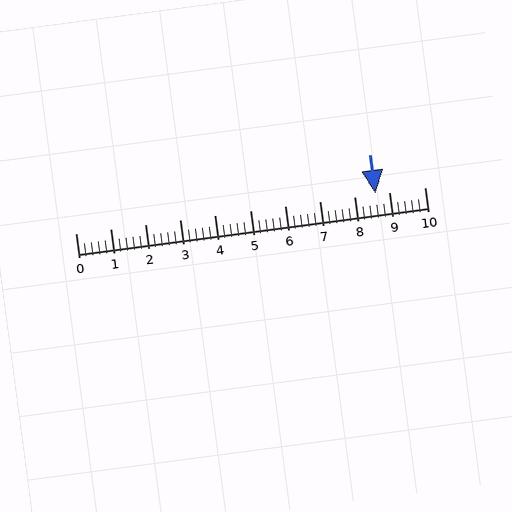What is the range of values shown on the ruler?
The ruler shows values from 0 to 10.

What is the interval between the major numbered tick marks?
The major tick marks are spaced 1 units apart.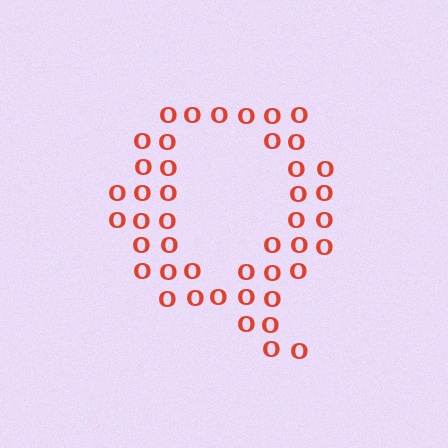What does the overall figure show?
The overall figure shows the letter Q.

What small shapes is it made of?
It is made of small letter O's.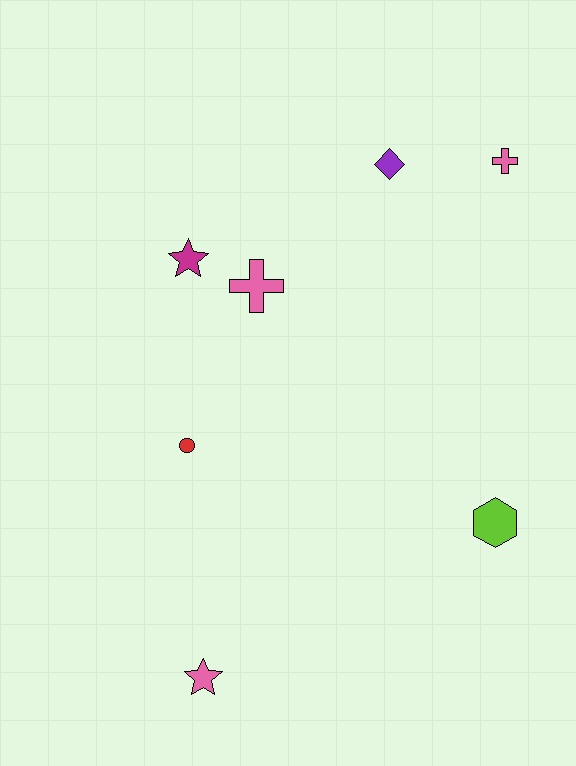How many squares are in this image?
There are no squares.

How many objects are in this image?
There are 7 objects.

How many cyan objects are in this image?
There are no cyan objects.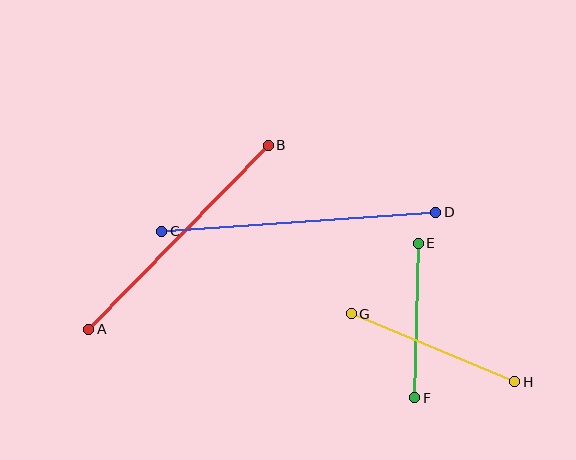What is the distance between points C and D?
The distance is approximately 275 pixels.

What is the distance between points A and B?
The distance is approximately 257 pixels.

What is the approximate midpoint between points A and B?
The midpoint is at approximately (179, 237) pixels.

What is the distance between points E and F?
The distance is approximately 154 pixels.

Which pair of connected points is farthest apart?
Points C and D are farthest apart.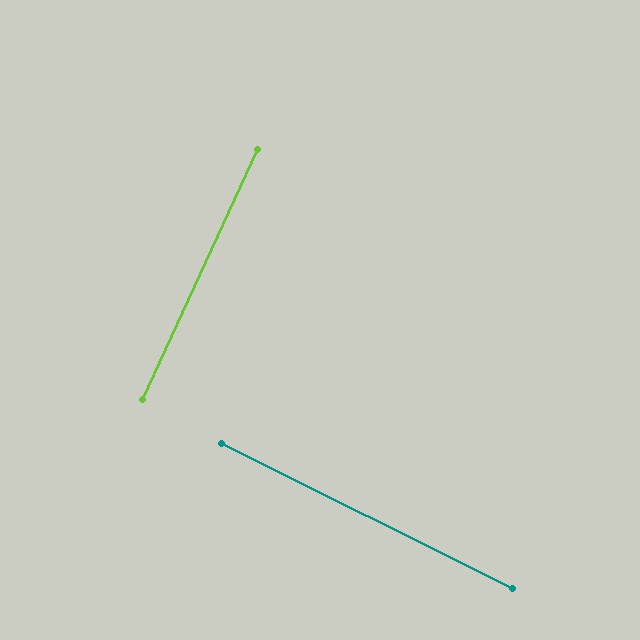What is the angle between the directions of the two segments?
Approximately 88 degrees.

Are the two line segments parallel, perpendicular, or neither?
Perpendicular — they meet at approximately 88°.